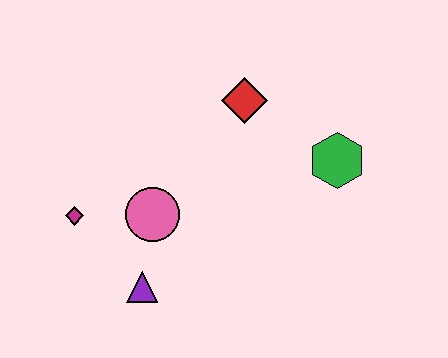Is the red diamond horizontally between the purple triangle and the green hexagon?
Yes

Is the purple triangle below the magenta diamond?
Yes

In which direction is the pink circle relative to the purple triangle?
The pink circle is above the purple triangle.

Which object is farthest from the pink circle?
The green hexagon is farthest from the pink circle.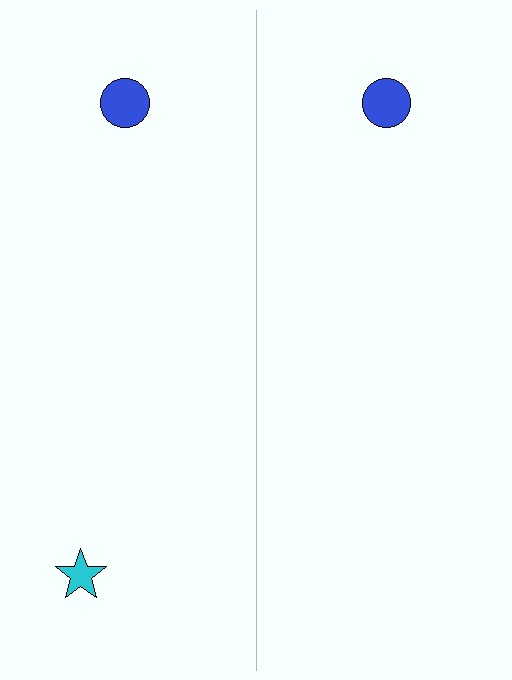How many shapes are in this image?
There are 3 shapes in this image.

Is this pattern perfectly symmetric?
No, the pattern is not perfectly symmetric. A cyan star is missing from the right side.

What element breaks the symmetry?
A cyan star is missing from the right side.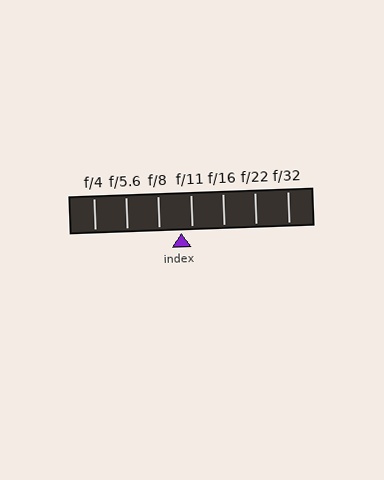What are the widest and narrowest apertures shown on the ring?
The widest aperture shown is f/4 and the narrowest is f/32.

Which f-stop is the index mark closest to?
The index mark is closest to f/11.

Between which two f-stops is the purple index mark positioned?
The index mark is between f/8 and f/11.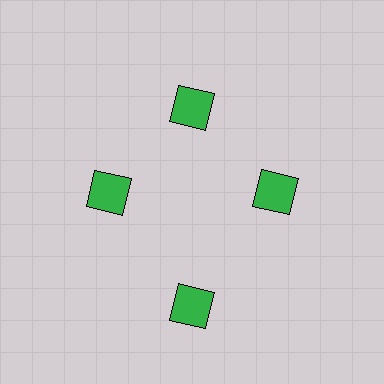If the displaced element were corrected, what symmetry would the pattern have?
It would have 4-fold rotational symmetry — the pattern would map onto itself every 90 degrees.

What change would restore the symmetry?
The symmetry would be restored by moving it inward, back onto the ring so that all 4 squares sit at equal angles and equal distance from the center.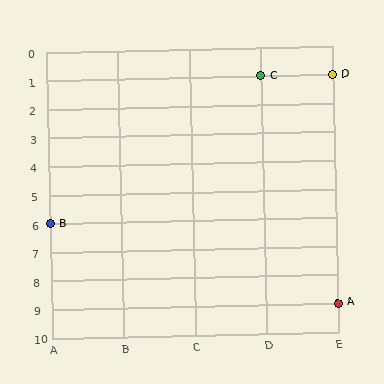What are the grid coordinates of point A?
Point A is at grid coordinates (E, 9).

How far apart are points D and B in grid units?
Points D and B are 4 columns and 5 rows apart (about 6.4 grid units diagonally).